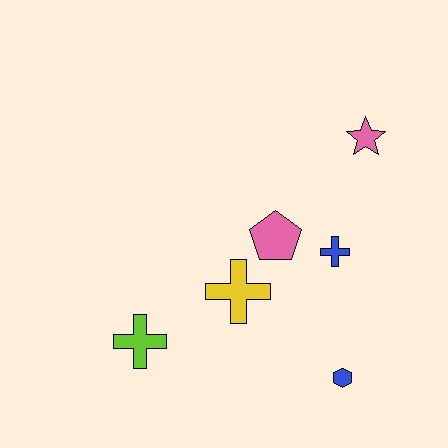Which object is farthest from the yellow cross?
The pink star is farthest from the yellow cross.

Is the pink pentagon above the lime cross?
Yes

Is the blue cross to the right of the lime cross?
Yes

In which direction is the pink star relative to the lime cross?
The pink star is to the right of the lime cross.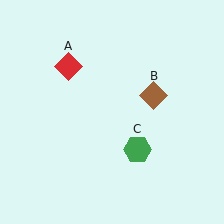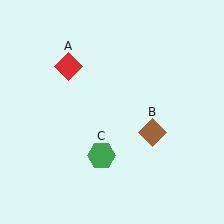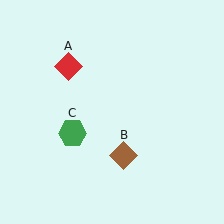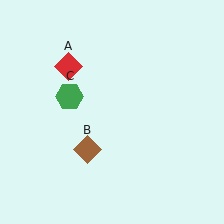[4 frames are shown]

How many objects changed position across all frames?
2 objects changed position: brown diamond (object B), green hexagon (object C).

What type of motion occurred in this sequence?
The brown diamond (object B), green hexagon (object C) rotated clockwise around the center of the scene.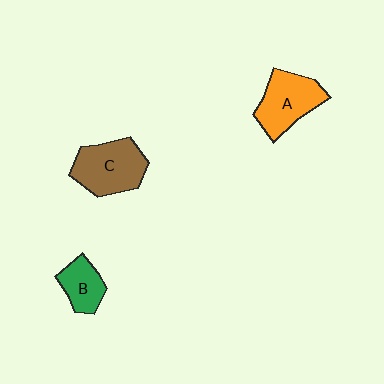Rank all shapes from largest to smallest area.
From largest to smallest: C (brown), A (orange), B (green).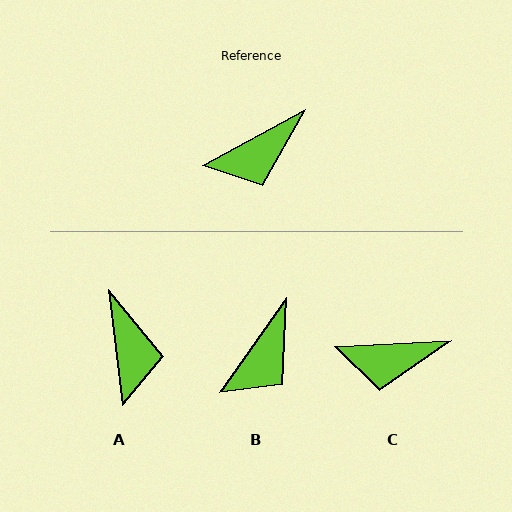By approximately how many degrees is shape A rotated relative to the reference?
Approximately 68 degrees counter-clockwise.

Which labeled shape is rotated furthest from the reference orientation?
A, about 68 degrees away.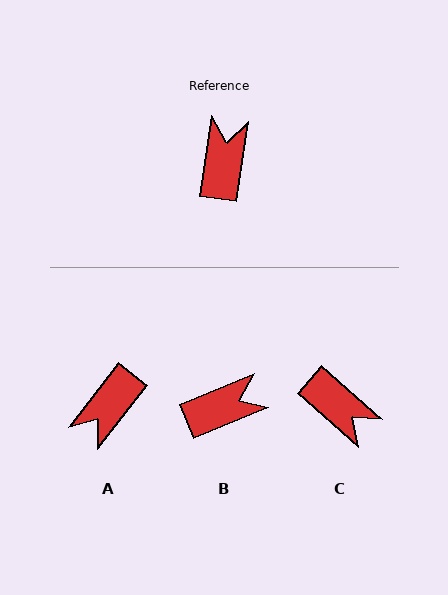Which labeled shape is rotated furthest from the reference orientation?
A, about 150 degrees away.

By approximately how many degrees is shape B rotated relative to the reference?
Approximately 60 degrees clockwise.